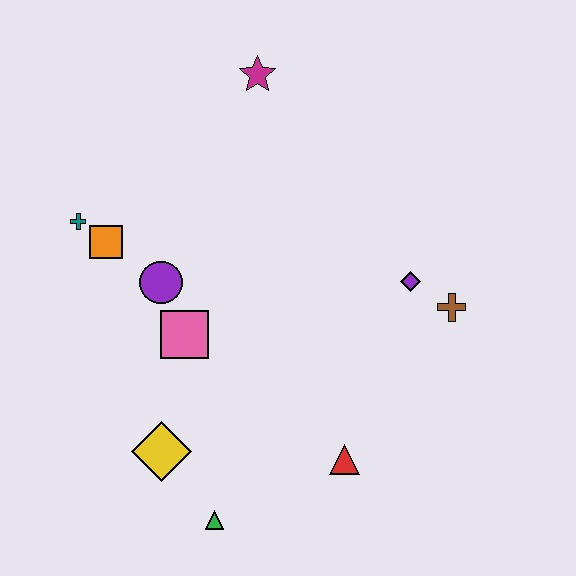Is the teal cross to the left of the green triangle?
Yes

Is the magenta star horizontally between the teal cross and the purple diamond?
Yes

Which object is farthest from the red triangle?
The magenta star is farthest from the red triangle.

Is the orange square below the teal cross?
Yes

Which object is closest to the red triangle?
The green triangle is closest to the red triangle.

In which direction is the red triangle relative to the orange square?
The red triangle is to the right of the orange square.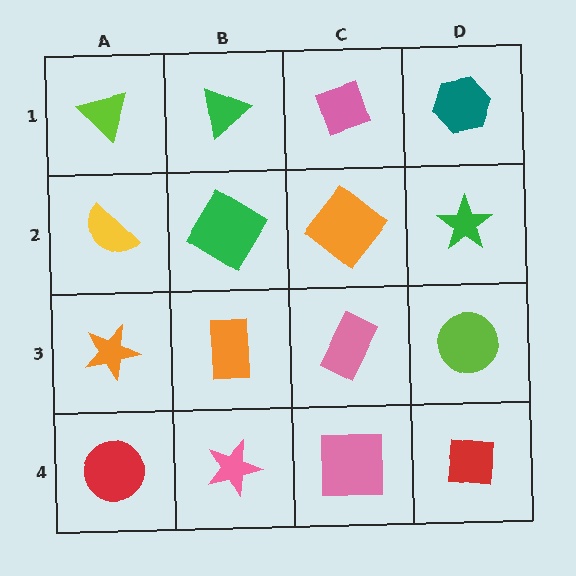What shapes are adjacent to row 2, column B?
A green triangle (row 1, column B), an orange rectangle (row 3, column B), a yellow semicircle (row 2, column A), an orange diamond (row 2, column C).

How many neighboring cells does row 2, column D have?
3.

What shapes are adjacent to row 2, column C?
A pink diamond (row 1, column C), a pink rectangle (row 3, column C), a green diamond (row 2, column B), a green star (row 2, column D).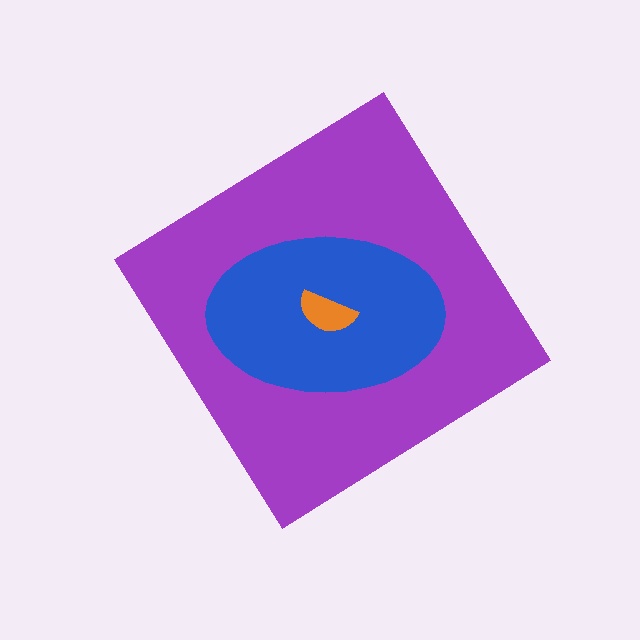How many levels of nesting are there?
3.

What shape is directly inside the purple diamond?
The blue ellipse.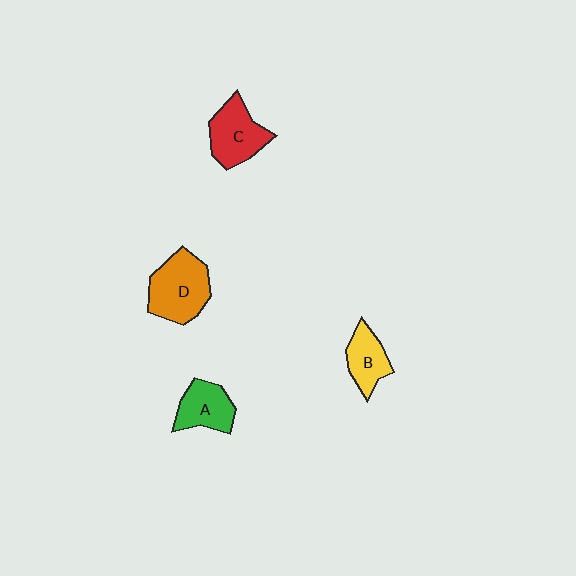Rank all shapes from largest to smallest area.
From largest to smallest: D (orange), C (red), A (green), B (yellow).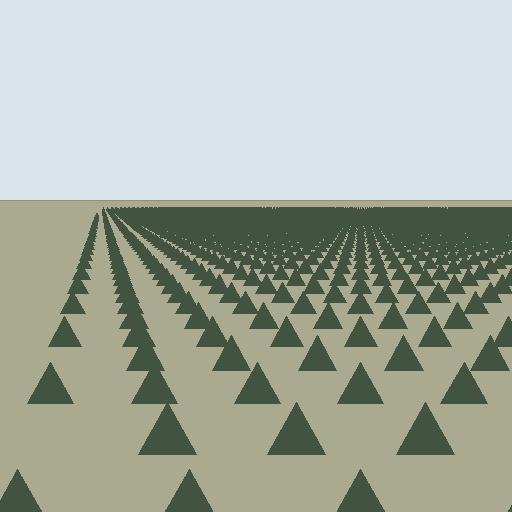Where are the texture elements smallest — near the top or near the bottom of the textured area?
Near the top.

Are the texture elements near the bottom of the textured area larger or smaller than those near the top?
Larger. Near the bottom, elements are closer to the viewer and appear at a bigger on-screen size.